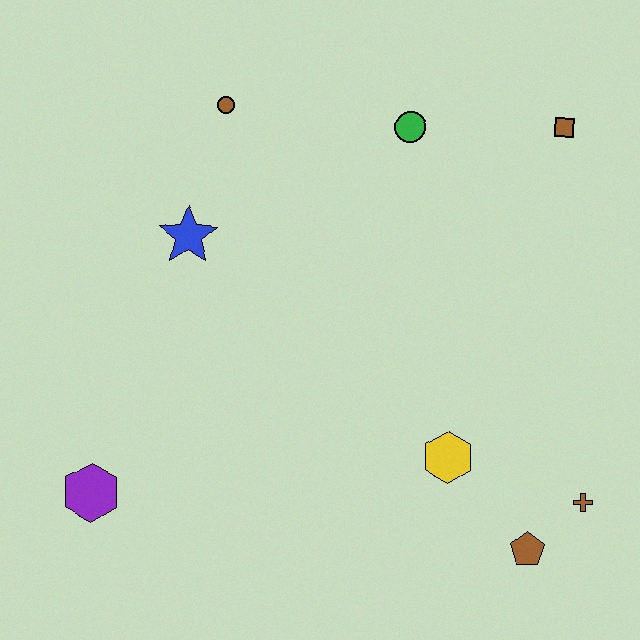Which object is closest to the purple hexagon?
The blue star is closest to the purple hexagon.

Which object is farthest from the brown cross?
The brown circle is farthest from the brown cross.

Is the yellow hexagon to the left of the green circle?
No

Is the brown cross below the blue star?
Yes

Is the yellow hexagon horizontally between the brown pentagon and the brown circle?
Yes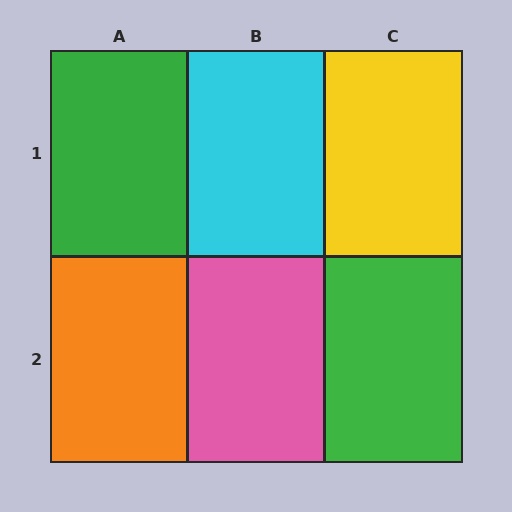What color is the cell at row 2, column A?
Orange.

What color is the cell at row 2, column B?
Pink.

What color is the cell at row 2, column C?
Green.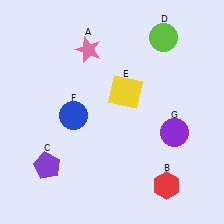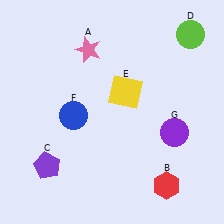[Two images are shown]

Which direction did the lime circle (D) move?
The lime circle (D) moved right.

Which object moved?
The lime circle (D) moved right.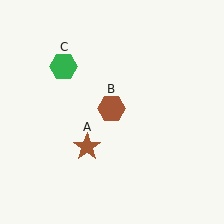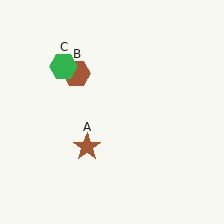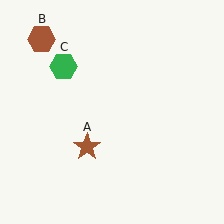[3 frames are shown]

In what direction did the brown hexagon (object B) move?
The brown hexagon (object B) moved up and to the left.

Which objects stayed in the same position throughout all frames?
Brown star (object A) and green hexagon (object C) remained stationary.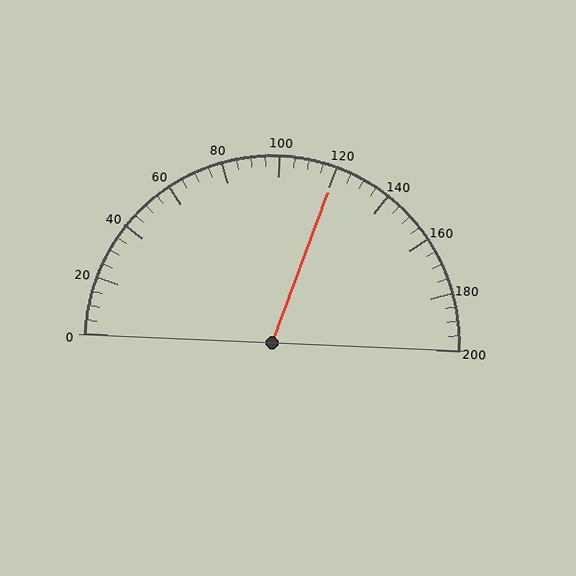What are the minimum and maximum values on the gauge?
The gauge ranges from 0 to 200.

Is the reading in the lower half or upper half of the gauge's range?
The reading is in the upper half of the range (0 to 200).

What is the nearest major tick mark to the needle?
The nearest major tick mark is 120.